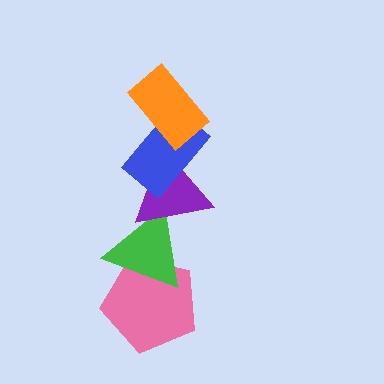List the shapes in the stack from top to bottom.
From top to bottom: the orange rectangle, the blue rectangle, the purple triangle, the green triangle, the pink pentagon.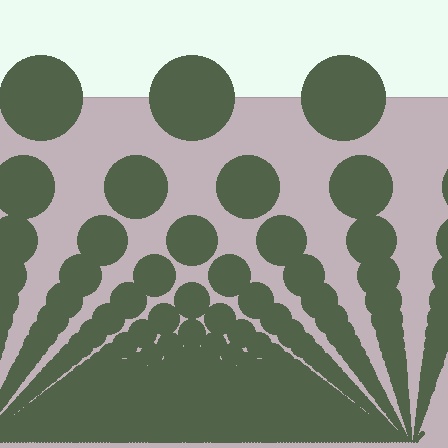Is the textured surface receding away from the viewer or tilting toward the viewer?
The surface appears to tilt toward the viewer. Texture elements get larger and sparser toward the top.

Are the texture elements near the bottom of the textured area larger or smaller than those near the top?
Smaller. The gradient is inverted — elements near the bottom are smaller and denser.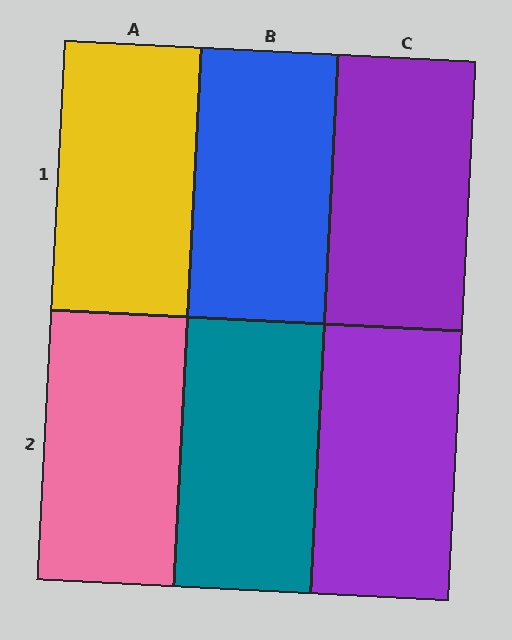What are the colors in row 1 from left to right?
Yellow, blue, purple.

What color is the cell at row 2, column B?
Teal.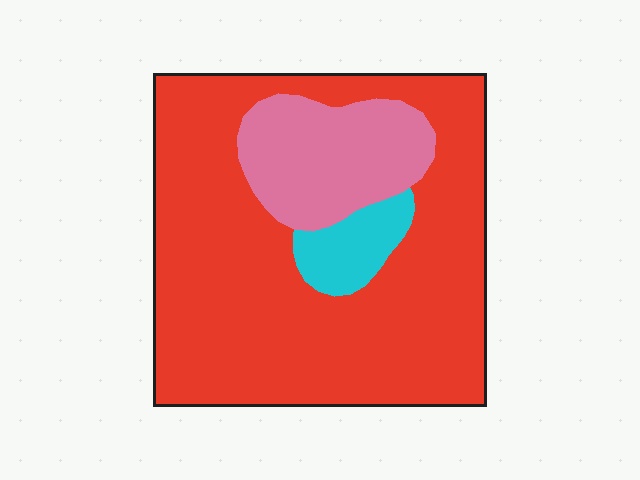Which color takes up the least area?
Cyan, at roughly 5%.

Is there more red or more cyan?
Red.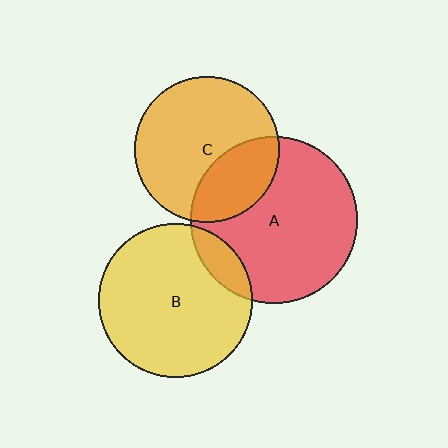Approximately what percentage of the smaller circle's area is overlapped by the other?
Approximately 30%.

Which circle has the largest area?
Circle A (red).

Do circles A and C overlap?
Yes.